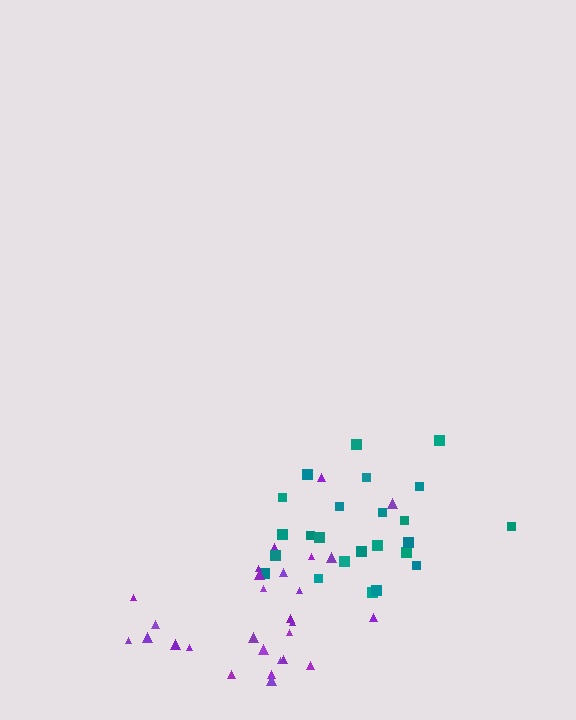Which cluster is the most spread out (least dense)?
Teal.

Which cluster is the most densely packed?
Purple.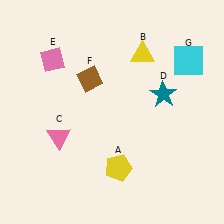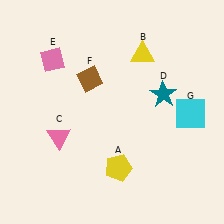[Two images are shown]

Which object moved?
The cyan square (G) moved down.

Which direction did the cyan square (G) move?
The cyan square (G) moved down.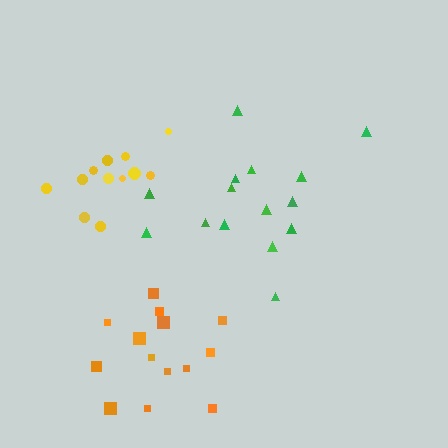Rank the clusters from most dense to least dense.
yellow, orange, green.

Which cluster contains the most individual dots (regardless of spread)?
Green (15).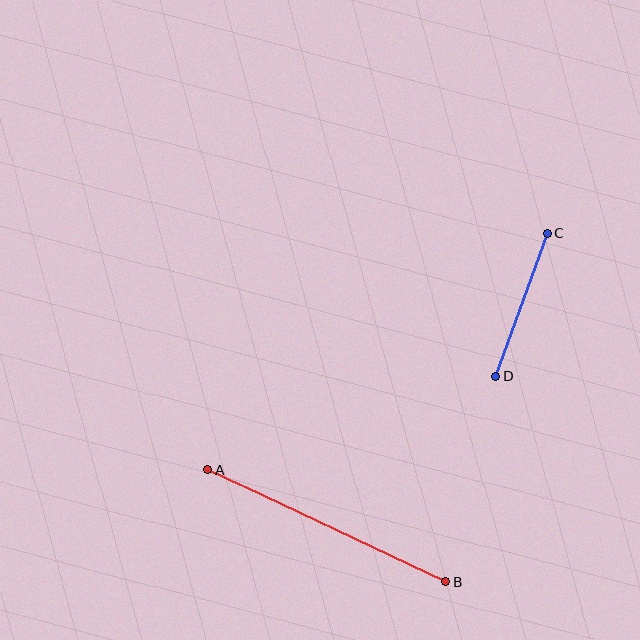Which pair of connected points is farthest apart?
Points A and B are farthest apart.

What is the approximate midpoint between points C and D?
The midpoint is at approximately (521, 305) pixels.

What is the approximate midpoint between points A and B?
The midpoint is at approximately (327, 526) pixels.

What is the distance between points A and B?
The distance is approximately 262 pixels.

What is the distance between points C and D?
The distance is approximately 152 pixels.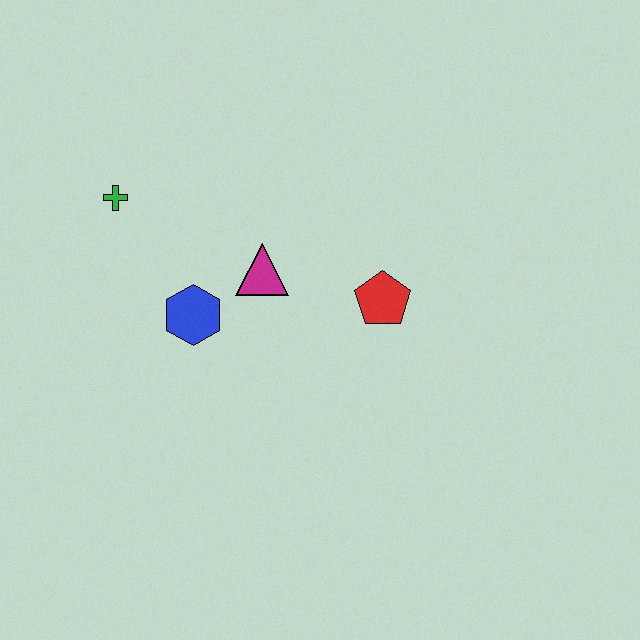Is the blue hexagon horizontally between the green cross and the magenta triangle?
Yes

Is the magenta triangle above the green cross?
No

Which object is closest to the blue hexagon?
The magenta triangle is closest to the blue hexagon.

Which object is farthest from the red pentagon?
The green cross is farthest from the red pentagon.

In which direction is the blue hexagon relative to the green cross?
The blue hexagon is below the green cross.